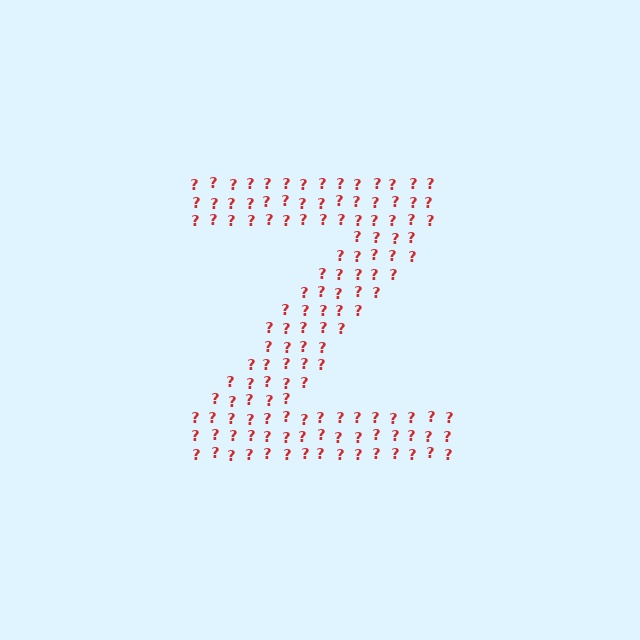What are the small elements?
The small elements are question marks.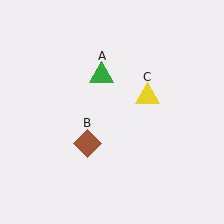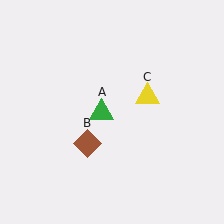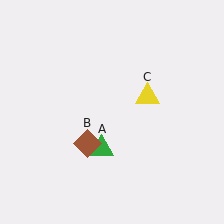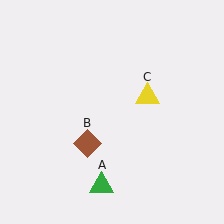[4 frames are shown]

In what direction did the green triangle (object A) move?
The green triangle (object A) moved down.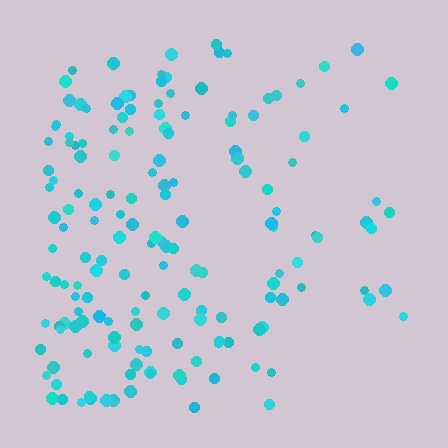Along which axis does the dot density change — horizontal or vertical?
Horizontal.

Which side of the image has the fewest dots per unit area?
The right.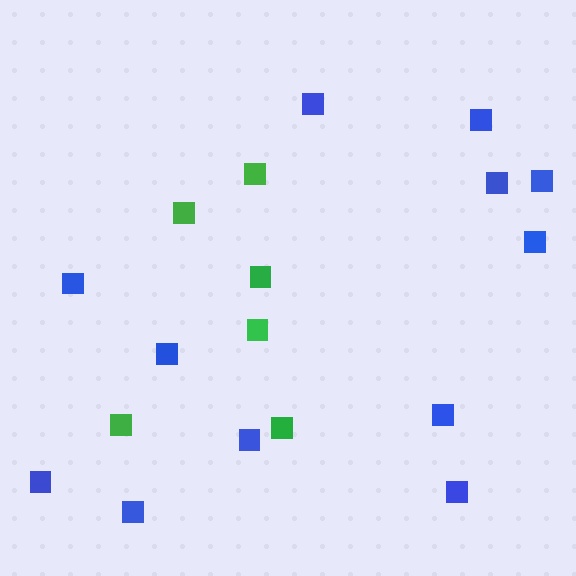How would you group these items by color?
There are 2 groups: one group of blue squares (12) and one group of green squares (6).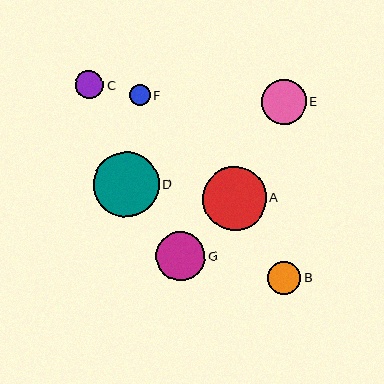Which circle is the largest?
Circle D is the largest with a size of approximately 65 pixels.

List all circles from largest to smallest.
From largest to smallest: D, A, G, E, B, C, F.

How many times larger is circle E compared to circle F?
Circle E is approximately 2.1 times the size of circle F.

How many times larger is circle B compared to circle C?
Circle B is approximately 1.2 times the size of circle C.